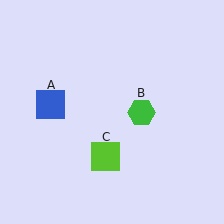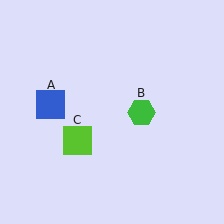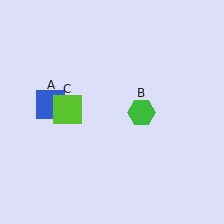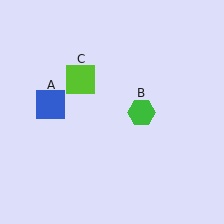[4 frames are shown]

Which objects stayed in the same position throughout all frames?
Blue square (object A) and green hexagon (object B) remained stationary.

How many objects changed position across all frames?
1 object changed position: lime square (object C).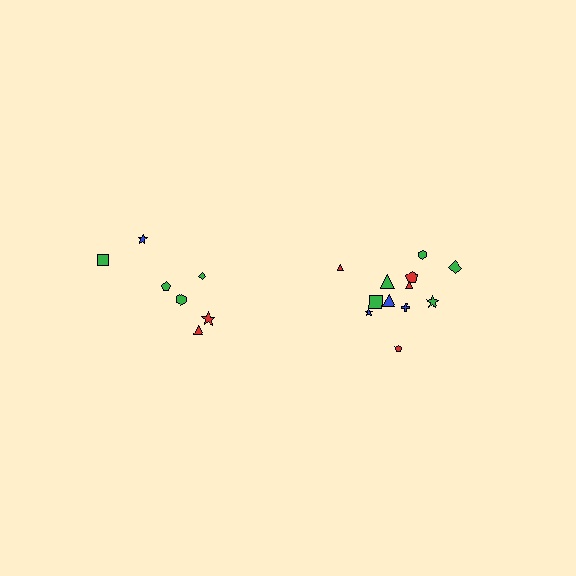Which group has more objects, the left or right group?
The right group.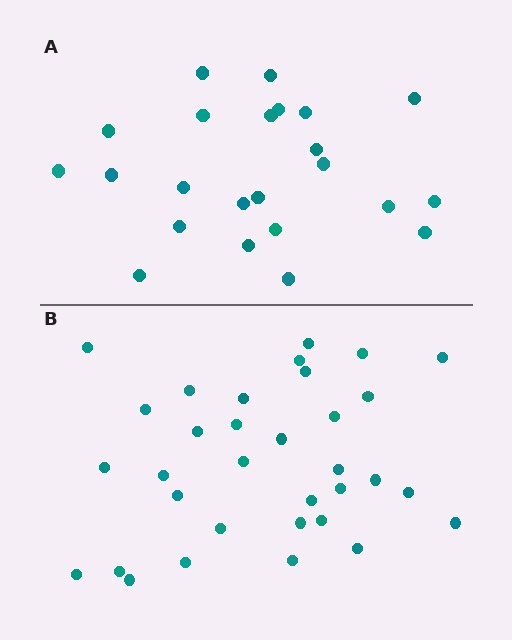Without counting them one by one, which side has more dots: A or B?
Region B (the bottom region) has more dots.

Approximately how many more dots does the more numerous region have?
Region B has roughly 10 or so more dots than region A.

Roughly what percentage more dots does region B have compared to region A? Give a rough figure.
About 45% more.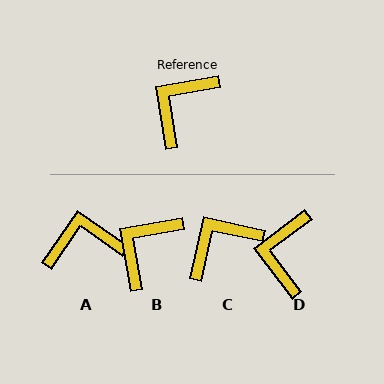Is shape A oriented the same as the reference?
No, it is off by about 45 degrees.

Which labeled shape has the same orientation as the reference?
B.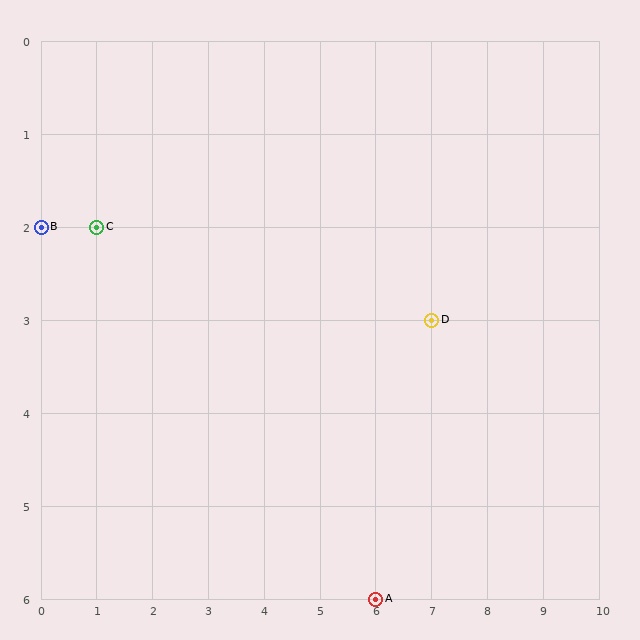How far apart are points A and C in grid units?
Points A and C are 5 columns and 4 rows apart (about 6.4 grid units diagonally).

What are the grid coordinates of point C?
Point C is at grid coordinates (1, 2).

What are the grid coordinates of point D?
Point D is at grid coordinates (7, 3).